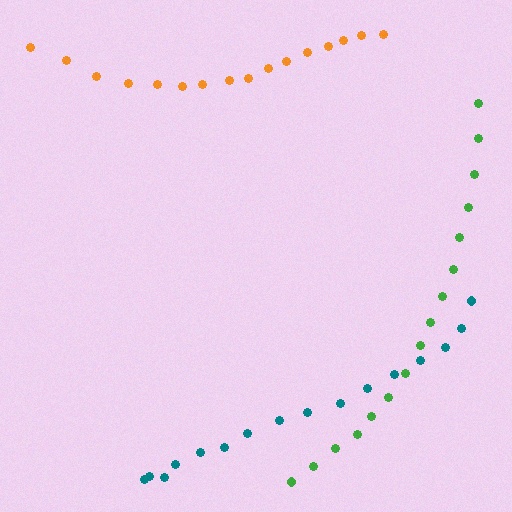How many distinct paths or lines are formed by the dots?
There are 3 distinct paths.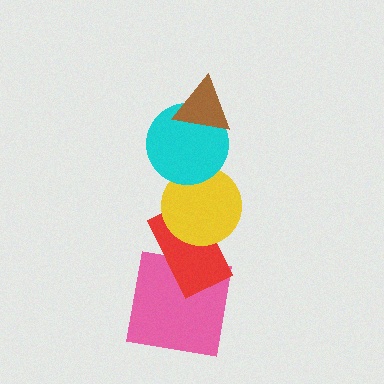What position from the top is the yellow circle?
The yellow circle is 3rd from the top.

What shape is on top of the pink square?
The red rectangle is on top of the pink square.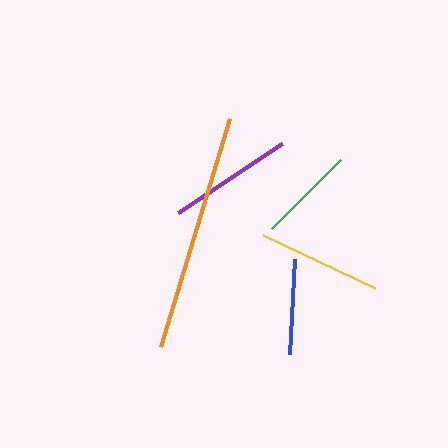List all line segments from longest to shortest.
From longest to shortest: orange, purple, yellow, green, blue.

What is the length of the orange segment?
The orange segment is approximately 238 pixels long.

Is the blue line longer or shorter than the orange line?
The orange line is longer than the blue line.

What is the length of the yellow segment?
The yellow segment is approximately 124 pixels long.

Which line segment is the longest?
The orange line is the longest at approximately 238 pixels.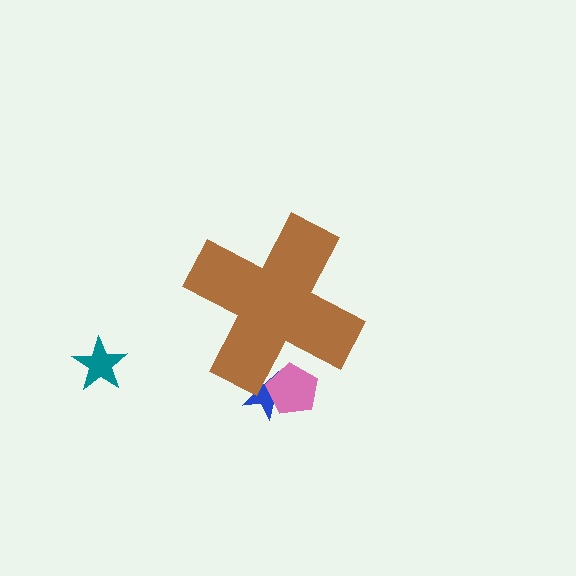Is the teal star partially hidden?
No, the teal star is fully visible.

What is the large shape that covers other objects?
A brown cross.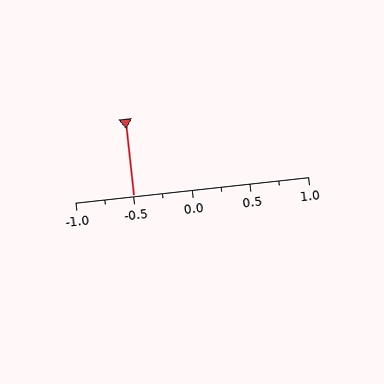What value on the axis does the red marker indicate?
The marker indicates approximately -0.5.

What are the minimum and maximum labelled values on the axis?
The axis runs from -1.0 to 1.0.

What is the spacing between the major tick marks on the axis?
The major ticks are spaced 0.5 apart.